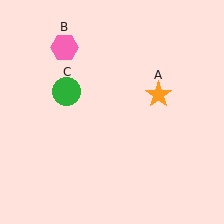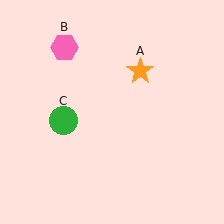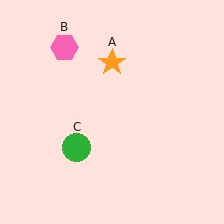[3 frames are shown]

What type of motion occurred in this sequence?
The orange star (object A), green circle (object C) rotated counterclockwise around the center of the scene.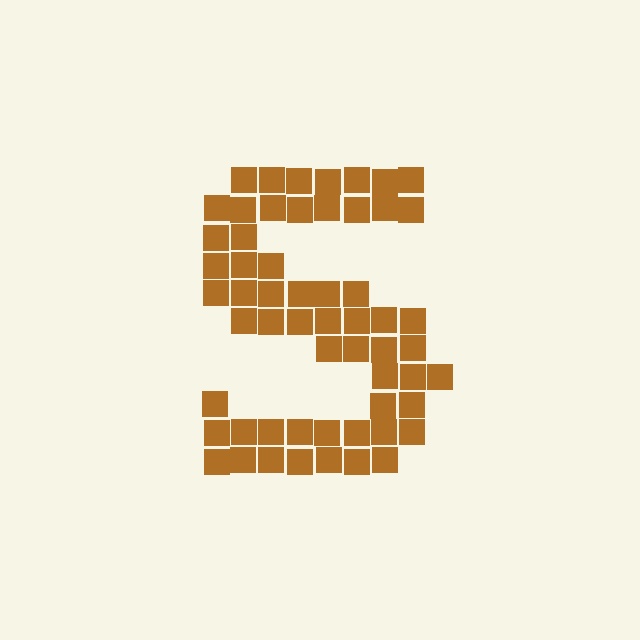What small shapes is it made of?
It is made of small squares.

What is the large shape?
The large shape is the letter S.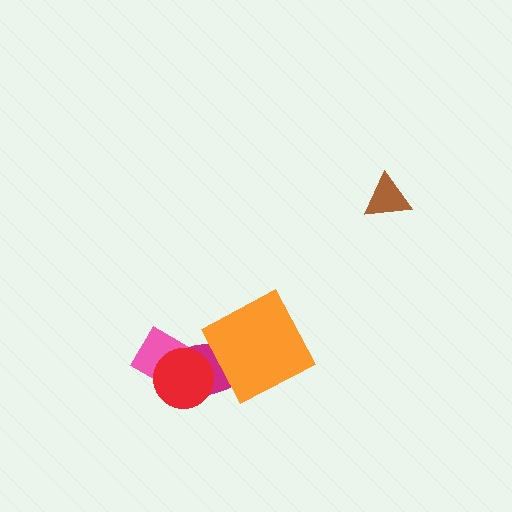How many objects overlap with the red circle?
2 objects overlap with the red circle.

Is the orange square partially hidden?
No, no other shape covers it.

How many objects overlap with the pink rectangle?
2 objects overlap with the pink rectangle.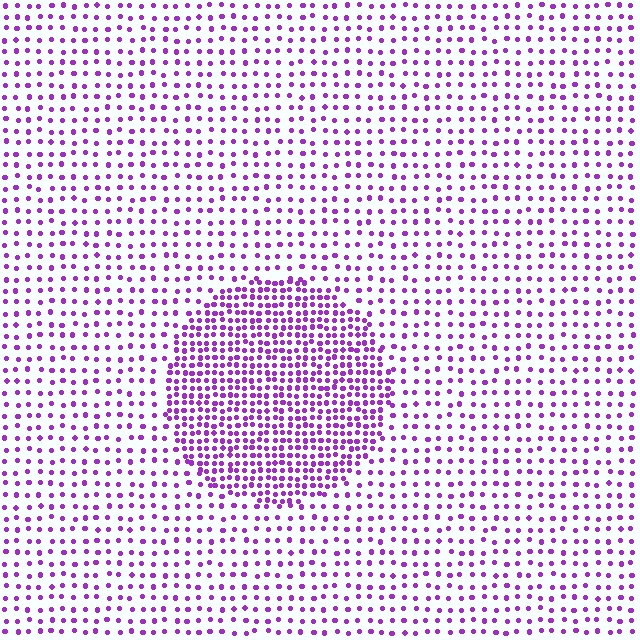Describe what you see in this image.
The image contains small purple elements arranged at two different densities. A circle-shaped region is visible where the elements are more densely packed than the surrounding area.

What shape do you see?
I see a circle.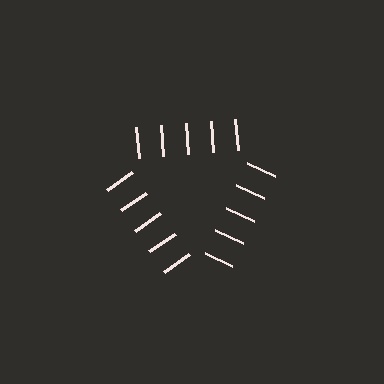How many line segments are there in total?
15 — 5 along each of the 3 edges.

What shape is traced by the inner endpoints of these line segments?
An illusory triangle — the line segments terminate on its edges but no continuous stroke is drawn.